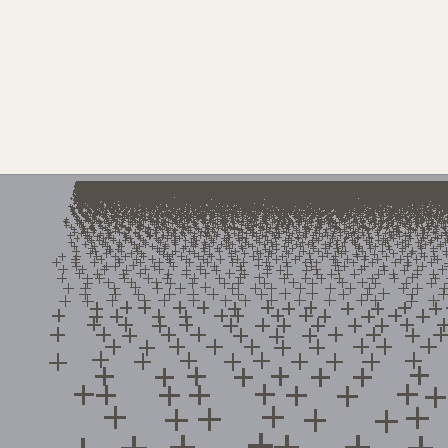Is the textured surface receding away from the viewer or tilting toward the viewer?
The surface is receding away from the viewer. Texture elements get smaller and denser toward the top.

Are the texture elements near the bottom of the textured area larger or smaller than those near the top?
Larger. Near the bottom, elements are closer to the viewer and appear at a bigger on-screen size.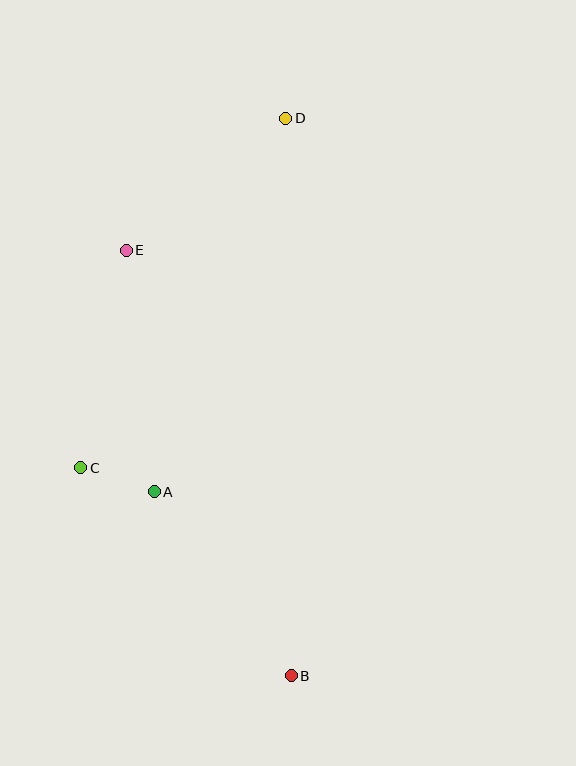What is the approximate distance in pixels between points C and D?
The distance between C and D is approximately 406 pixels.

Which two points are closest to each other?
Points A and C are closest to each other.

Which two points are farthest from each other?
Points B and D are farthest from each other.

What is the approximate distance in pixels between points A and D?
The distance between A and D is approximately 396 pixels.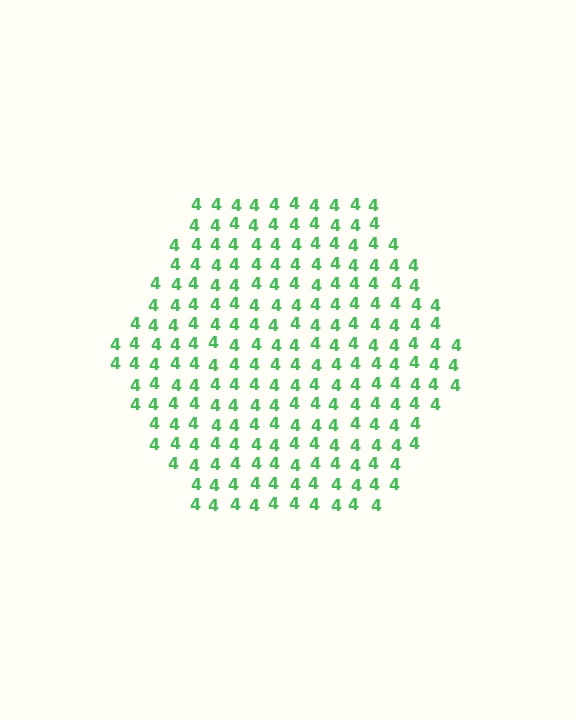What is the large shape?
The large shape is a hexagon.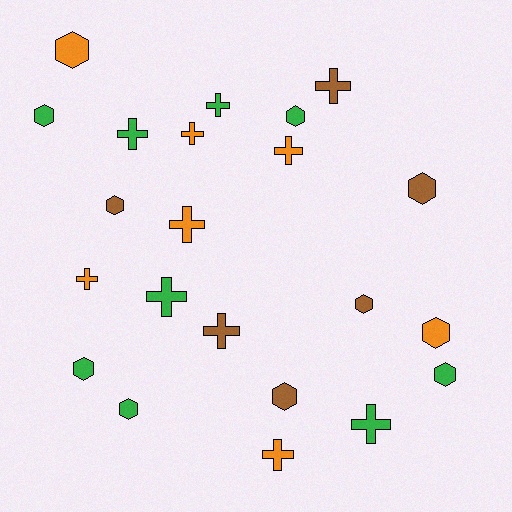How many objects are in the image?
There are 22 objects.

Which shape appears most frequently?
Hexagon, with 11 objects.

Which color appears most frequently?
Green, with 9 objects.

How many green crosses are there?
There are 4 green crosses.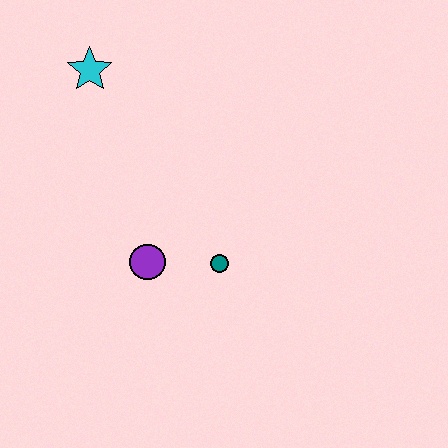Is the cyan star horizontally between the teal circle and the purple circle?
No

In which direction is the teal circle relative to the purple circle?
The teal circle is to the right of the purple circle.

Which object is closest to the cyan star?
The purple circle is closest to the cyan star.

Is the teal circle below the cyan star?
Yes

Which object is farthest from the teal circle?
The cyan star is farthest from the teal circle.